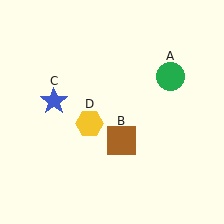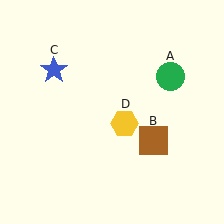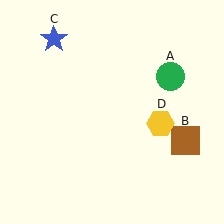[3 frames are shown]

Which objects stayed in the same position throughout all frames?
Green circle (object A) remained stationary.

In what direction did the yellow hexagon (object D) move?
The yellow hexagon (object D) moved right.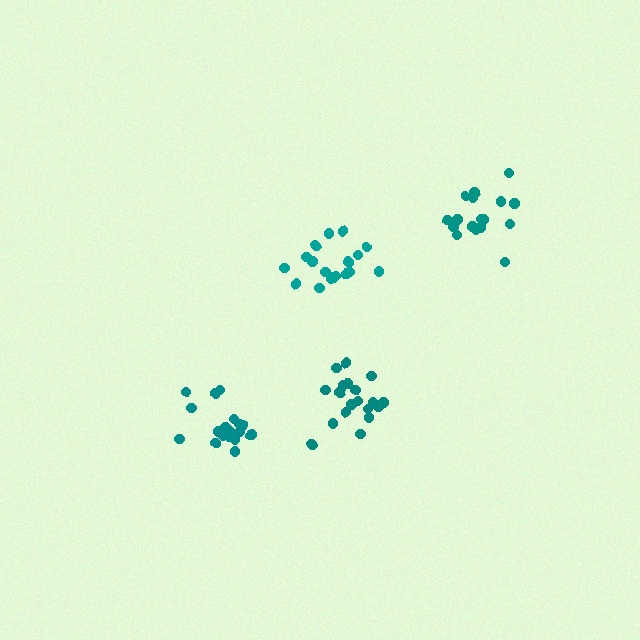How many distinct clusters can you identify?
There are 4 distinct clusters.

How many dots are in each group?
Group 1: 20 dots, Group 2: 19 dots, Group 3: 17 dots, Group 4: 20 dots (76 total).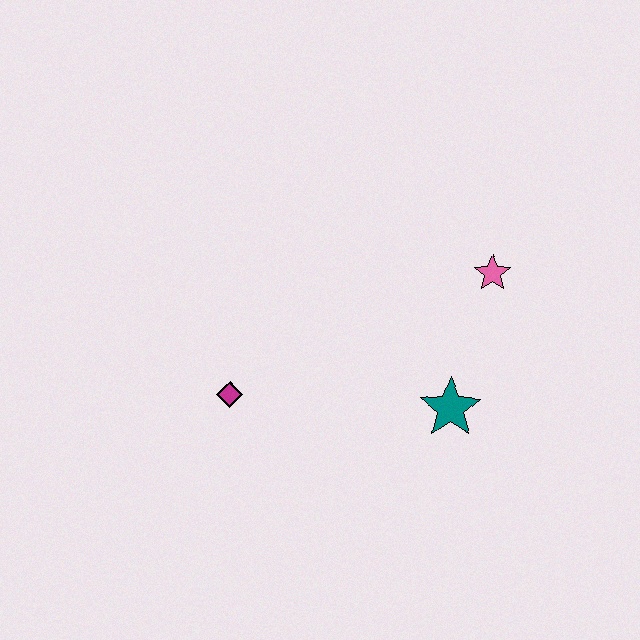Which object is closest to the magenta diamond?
The teal star is closest to the magenta diamond.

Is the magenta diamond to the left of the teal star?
Yes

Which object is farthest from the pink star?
The magenta diamond is farthest from the pink star.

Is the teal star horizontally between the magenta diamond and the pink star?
Yes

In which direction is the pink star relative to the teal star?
The pink star is above the teal star.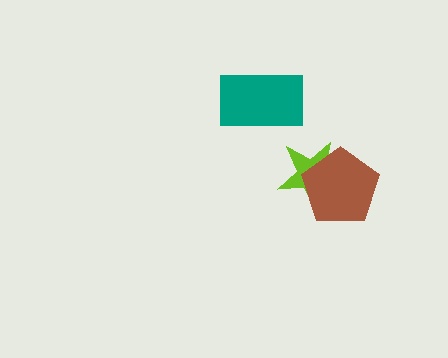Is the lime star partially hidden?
Yes, it is partially covered by another shape.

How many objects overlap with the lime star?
1 object overlaps with the lime star.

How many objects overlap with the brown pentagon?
1 object overlaps with the brown pentagon.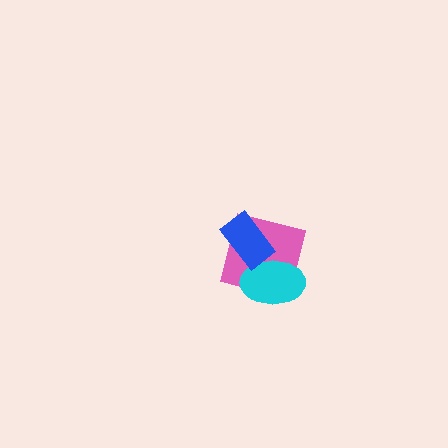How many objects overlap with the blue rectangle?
2 objects overlap with the blue rectangle.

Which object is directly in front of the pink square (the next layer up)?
The cyan ellipse is directly in front of the pink square.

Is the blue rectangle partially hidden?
No, no other shape covers it.